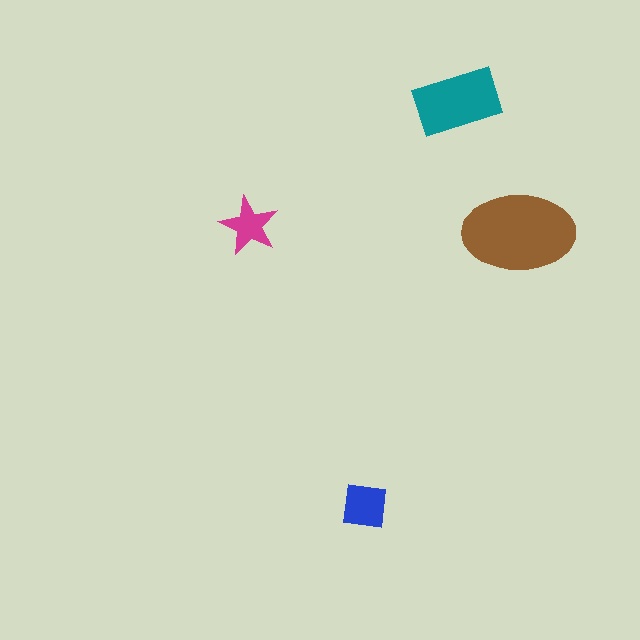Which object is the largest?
The brown ellipse.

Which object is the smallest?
The magenta star.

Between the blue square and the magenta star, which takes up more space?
The blue square.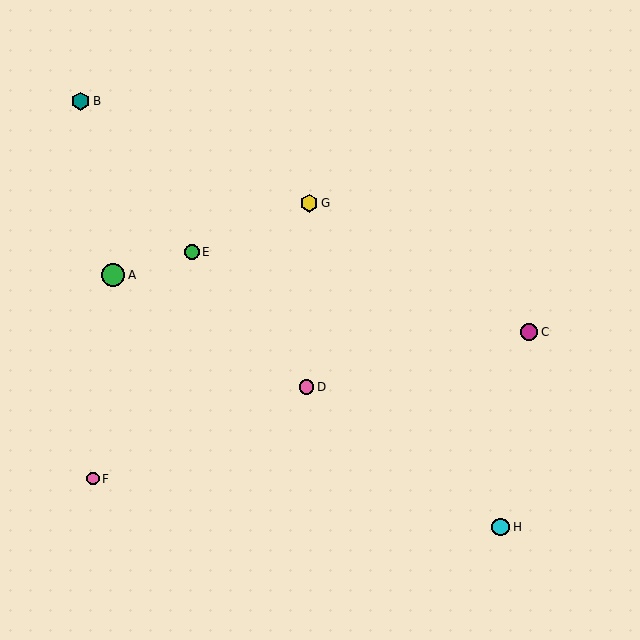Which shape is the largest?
The green circle (labeled A) is the largest.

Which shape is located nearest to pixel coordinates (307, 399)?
The pink circle (labeled D) at (307, 387) is nearest to that location.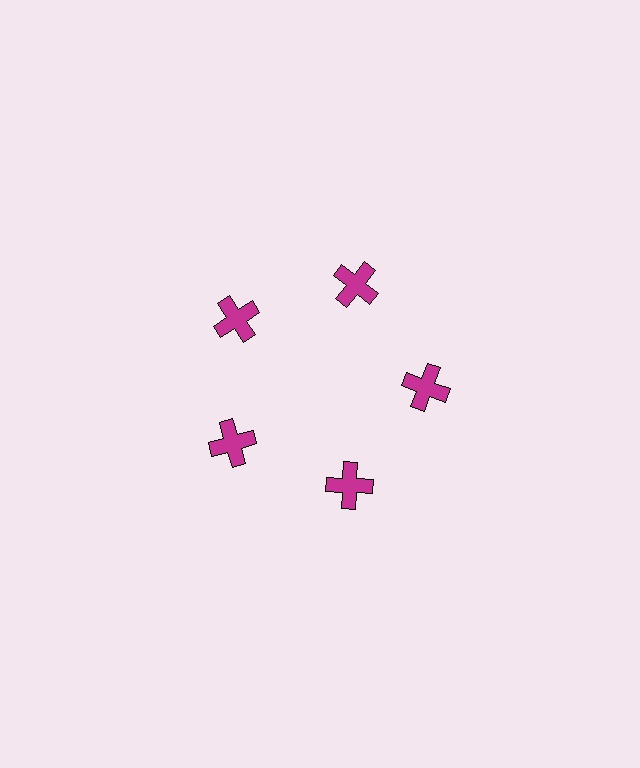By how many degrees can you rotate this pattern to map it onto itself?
The pattern maps onto itself every 72 degrees of rotation.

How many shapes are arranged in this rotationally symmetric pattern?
There are 5 shapes, arranged in 5 groups of 1.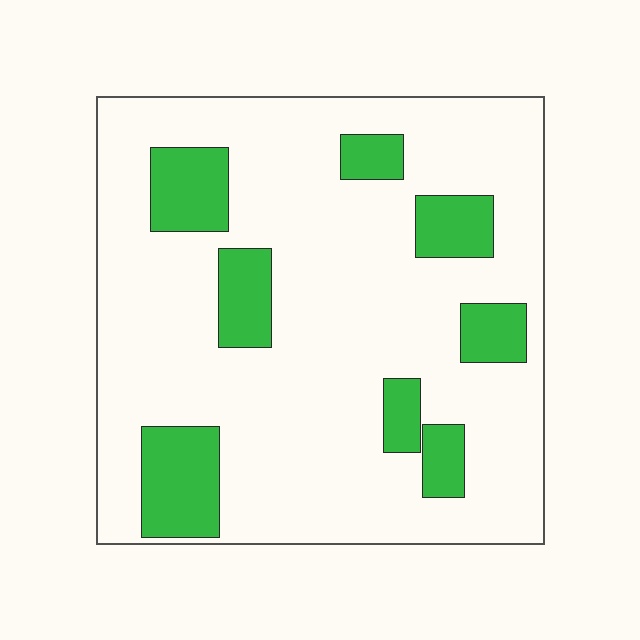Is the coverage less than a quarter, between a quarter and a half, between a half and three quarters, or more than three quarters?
Less than a quarter.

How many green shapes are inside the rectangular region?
8.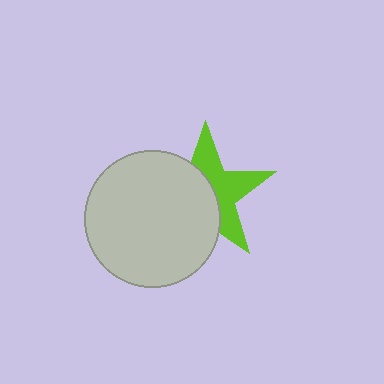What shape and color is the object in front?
The object in front is a light gray circle.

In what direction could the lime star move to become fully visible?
The lime star could move right. That would shift it out from behind the light gray circle entirely.